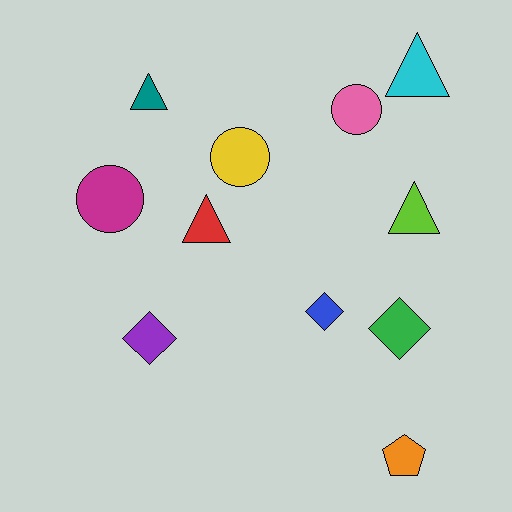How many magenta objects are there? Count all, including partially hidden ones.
There is 1 magenta object.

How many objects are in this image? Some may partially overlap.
There are 11 objects.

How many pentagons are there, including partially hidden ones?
There is 1 pentagon.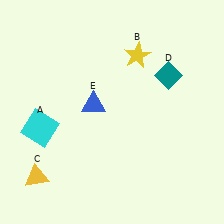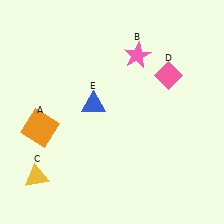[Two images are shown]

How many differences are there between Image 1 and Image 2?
There are 3 differences between the two images.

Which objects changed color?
A changed from cyan to orange. B changed from yellow to pink. D changed from teal to pink.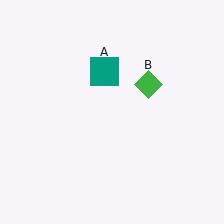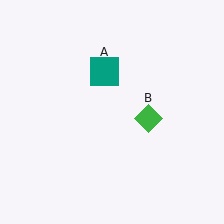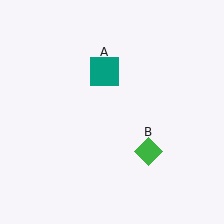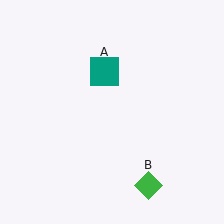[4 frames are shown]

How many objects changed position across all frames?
1 object changed position: green diamond (object B).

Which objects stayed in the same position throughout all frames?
Teal square (object A) remained stationary.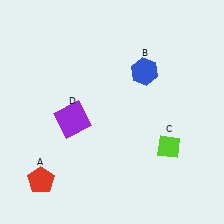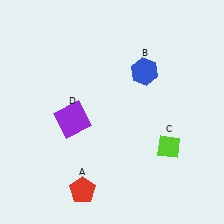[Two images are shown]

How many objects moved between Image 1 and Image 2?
1 object moved between the two images.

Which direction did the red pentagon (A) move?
The red pentagon (A) moved right.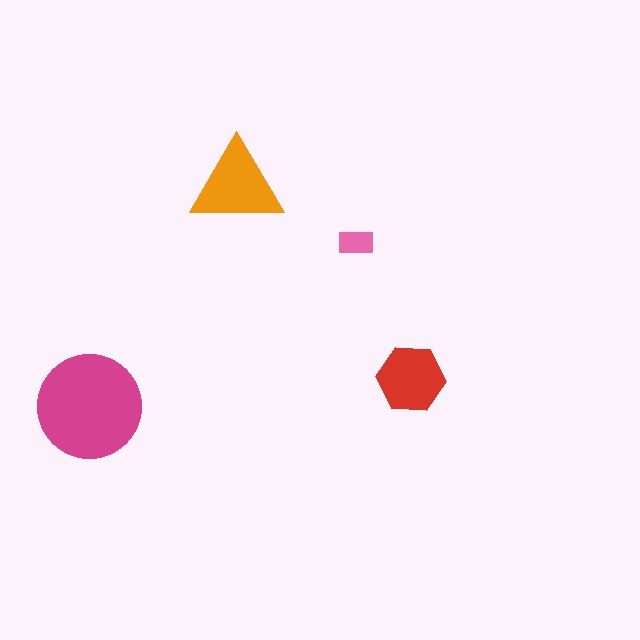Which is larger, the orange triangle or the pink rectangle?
The orange triangle.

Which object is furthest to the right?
The red hexagon is rightmost.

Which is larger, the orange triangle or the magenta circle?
The magenta circle.